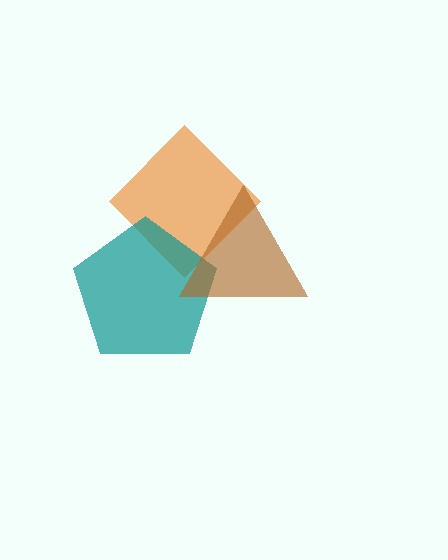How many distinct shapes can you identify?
There are 3 distinct shapes: an orange diamond, a teal pentagon, a brown triangle.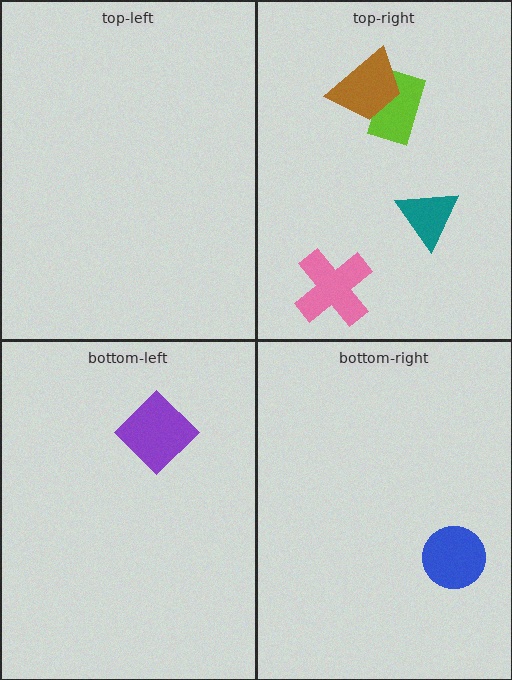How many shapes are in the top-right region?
4.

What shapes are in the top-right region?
The pink cross, the teal triangle, the lime rectangle, the brown trapezoid.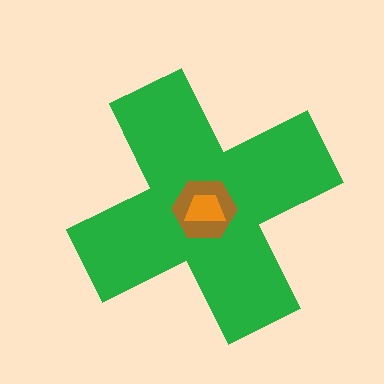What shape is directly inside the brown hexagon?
The orange trapezoid.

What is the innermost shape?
The orange trapezoid.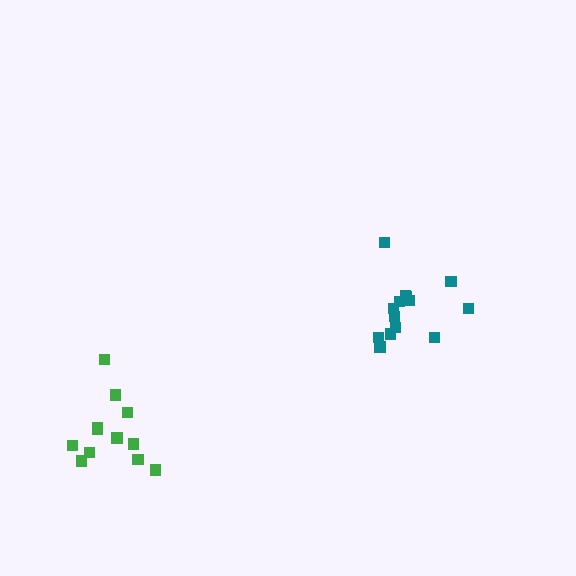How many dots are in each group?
Group 1: 14 dots, Group 2: 12 dots (26 total).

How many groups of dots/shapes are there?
There are 2 groups.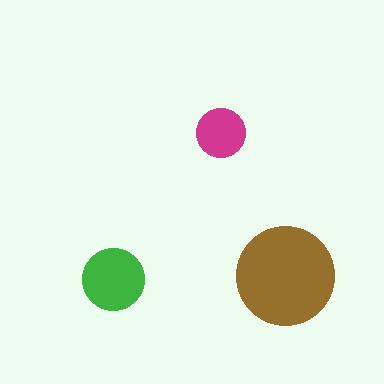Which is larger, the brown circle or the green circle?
The brown one.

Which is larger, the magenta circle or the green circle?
The green one.